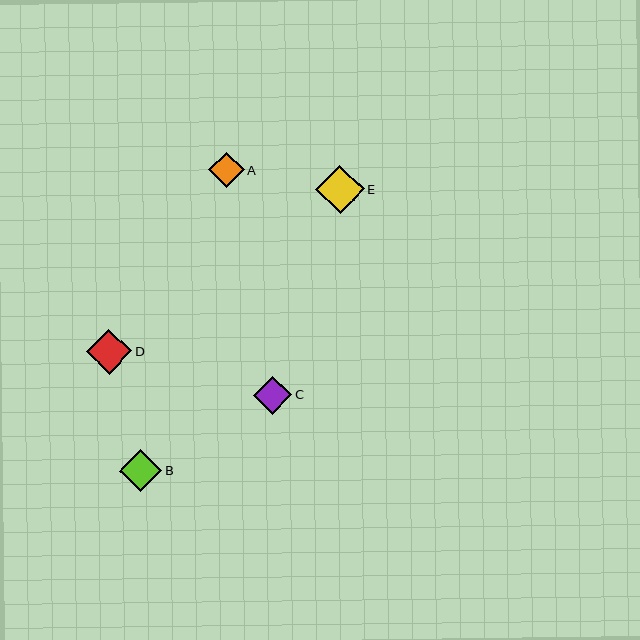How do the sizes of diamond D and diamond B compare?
Diamond D and diamond B are approximately the same size.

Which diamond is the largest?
Diamond E is the largest with a size of approximately 48 pixels.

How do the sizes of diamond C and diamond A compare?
Diamond C and diamond A are approximately the same size.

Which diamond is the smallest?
Diamond A is the smallest with a size of approximately 36 pixels.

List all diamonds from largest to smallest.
From largest to smallest: E, D, B, C, A.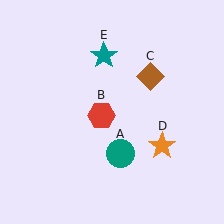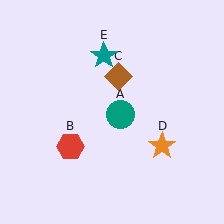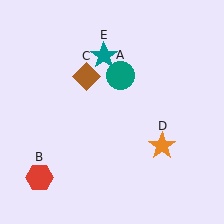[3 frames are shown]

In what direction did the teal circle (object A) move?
The teal circle (object A) moved up.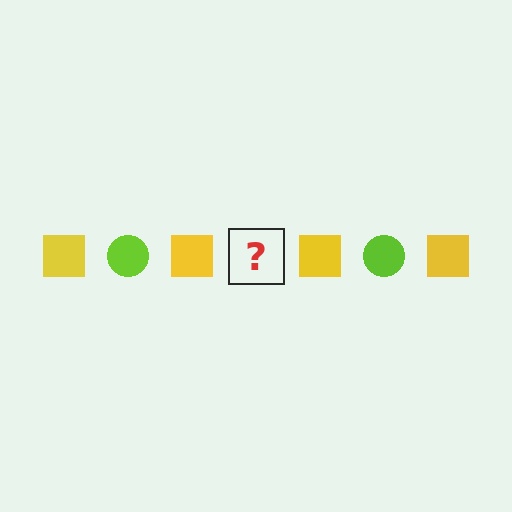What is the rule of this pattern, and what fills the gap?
The rule is that the pattern alternates between yellow square and lime circle. The gap should be filled with a lime circle.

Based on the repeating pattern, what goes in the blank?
The blank should be a lime circle.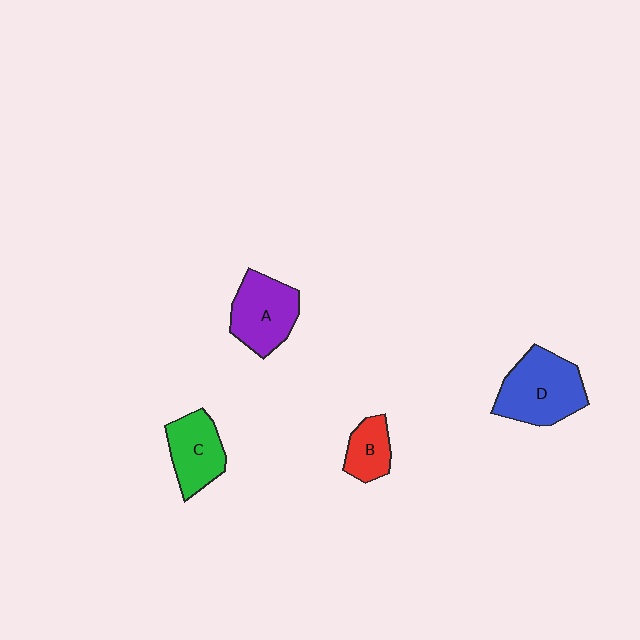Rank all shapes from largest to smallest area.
From largest to smallest: D (blue), A (purple), C (green), B (red).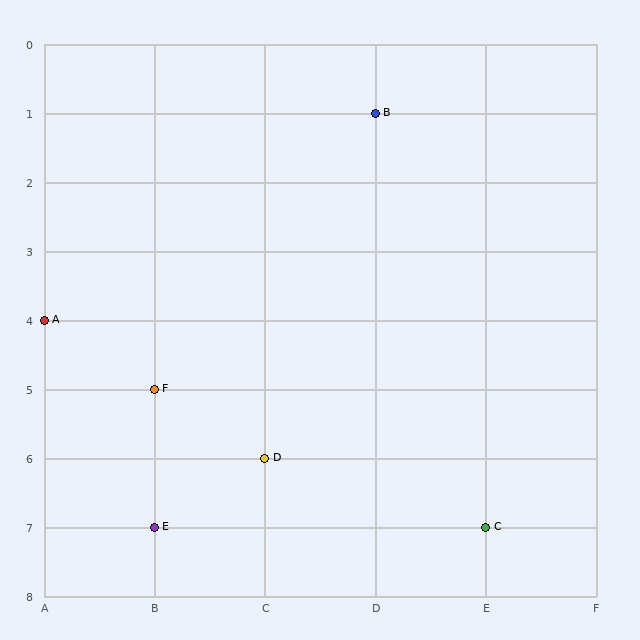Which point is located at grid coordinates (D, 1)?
Point B is at (D, 1).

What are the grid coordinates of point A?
Point A is at grid coordinates (A, 4).